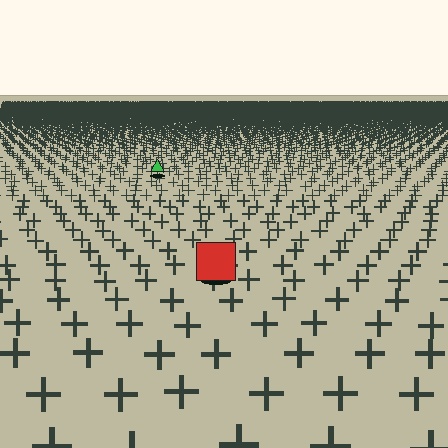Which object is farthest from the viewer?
The green triangle is farthest from the viewer. It appears smaller and the ground texture around it is denser.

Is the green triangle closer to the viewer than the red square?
No. The red square is closer — you can tell from the texture gradient: the ground texture is coarser near it.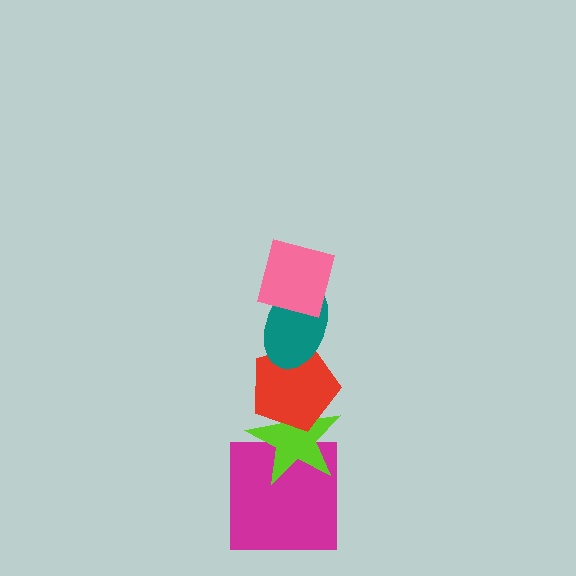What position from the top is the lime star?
The lime star is 4th from the top.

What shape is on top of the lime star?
The red pentagon is on top of the lime star.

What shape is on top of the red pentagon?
The teal ellipse is on top of the red pentagon.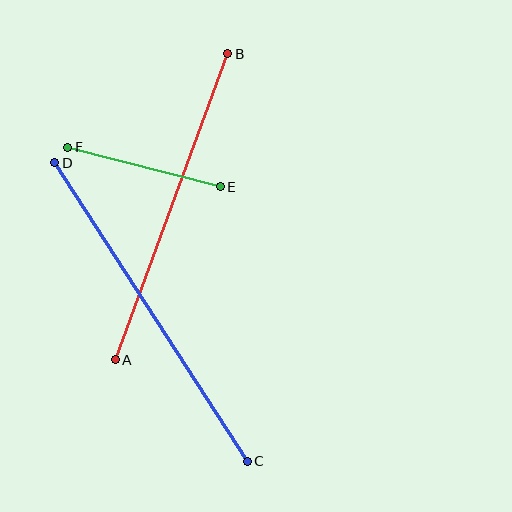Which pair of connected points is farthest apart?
Points C and D are farthest apart.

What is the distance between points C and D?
The distance is approximately 355 pixels.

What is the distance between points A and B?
The distance is approximately 326 pixels.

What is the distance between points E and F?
The distance is approximately 158 pixels.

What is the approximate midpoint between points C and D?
The midpoint is at approximately (151, 312) pixels.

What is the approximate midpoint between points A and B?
The midpoint is at approximately (172, 207) pixels.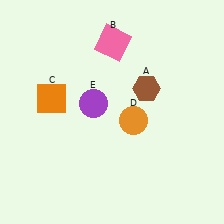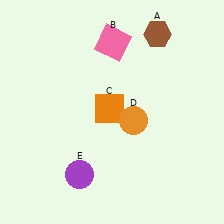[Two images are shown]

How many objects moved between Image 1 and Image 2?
3 objects moved between the two images.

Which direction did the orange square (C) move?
The orange square (C) moved right.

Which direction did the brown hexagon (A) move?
The brown hexagon (A) moved up.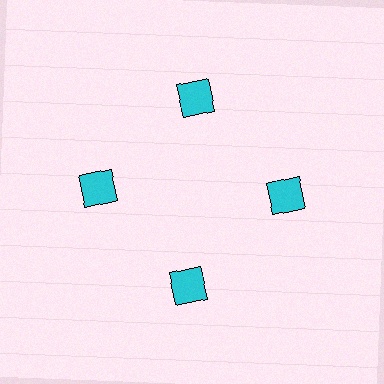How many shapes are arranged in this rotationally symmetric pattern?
There are 4 shapes, arranged in 4 groups of 1.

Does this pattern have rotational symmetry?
Yes, this pattern has 4-fold rotational symmetry. It looks the same after rotating 90 degrees around the center.